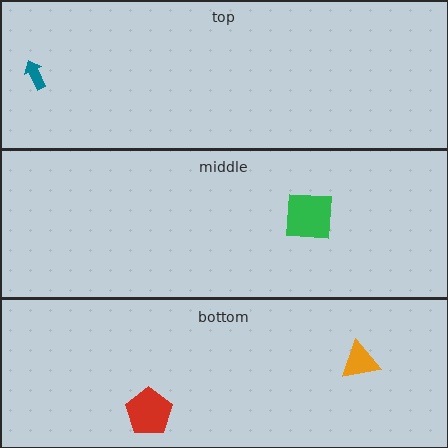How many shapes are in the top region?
1.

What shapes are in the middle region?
The green square.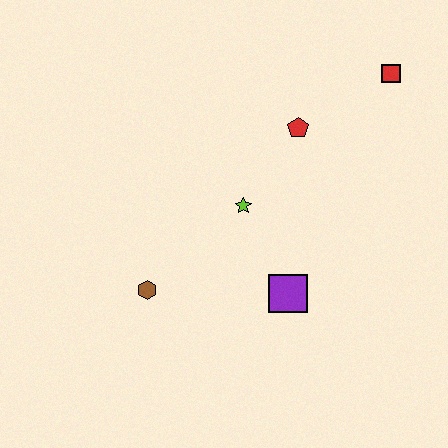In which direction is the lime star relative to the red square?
The lime star is to the left of the red square.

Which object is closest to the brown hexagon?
The lime star is closest to the brown hexagon.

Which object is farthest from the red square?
The brown hexagon is farthest from the red square.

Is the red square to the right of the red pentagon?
Yes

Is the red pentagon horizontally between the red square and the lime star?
Yes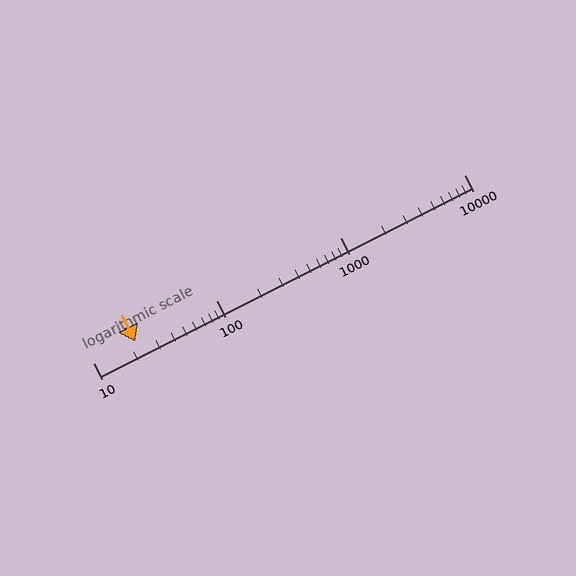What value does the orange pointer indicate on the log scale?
The pointer indicates approximately 22.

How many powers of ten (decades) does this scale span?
The scale spans 3 decades, from 10 to 10000.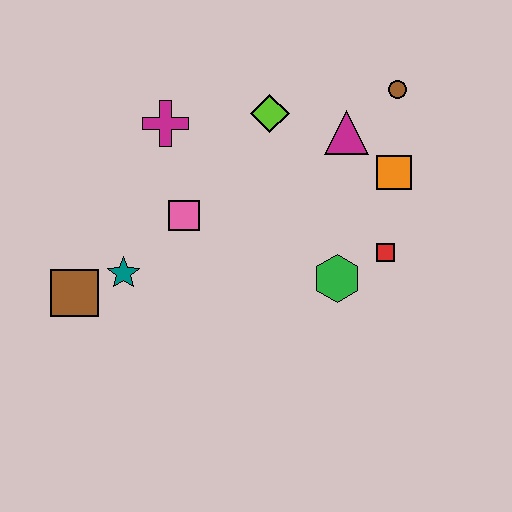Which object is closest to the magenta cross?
The pink square is closest to the magenta cross.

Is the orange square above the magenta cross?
No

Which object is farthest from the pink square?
The brown circle is farthest from the pink square.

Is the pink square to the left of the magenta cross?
No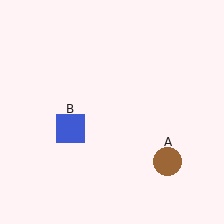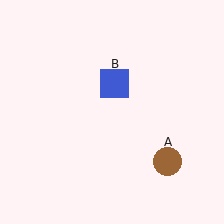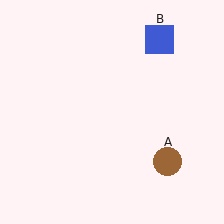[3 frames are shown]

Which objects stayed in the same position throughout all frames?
Brown circle (object A) remained stationary.